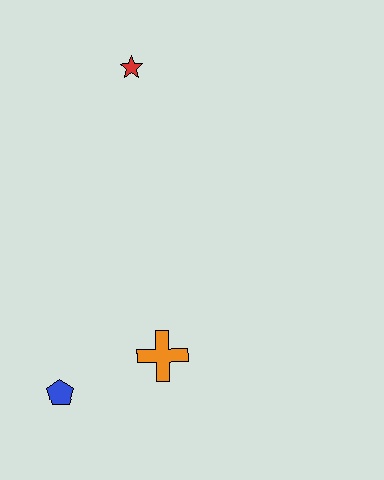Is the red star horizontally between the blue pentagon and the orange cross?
Yes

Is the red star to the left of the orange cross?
Yes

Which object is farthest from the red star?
The blue pentagon is farthest from the red star.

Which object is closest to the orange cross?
The blue pentagon is closest to the orange cross.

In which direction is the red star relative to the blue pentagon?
The red star is above the blue pentagon.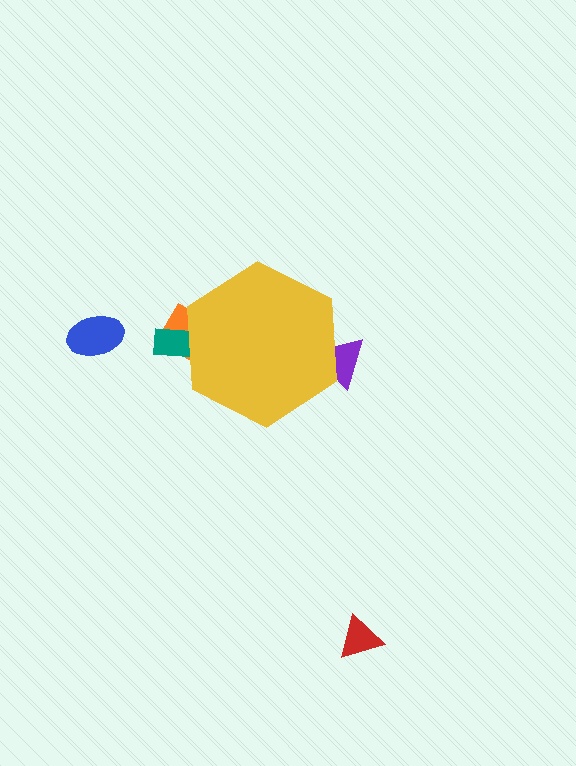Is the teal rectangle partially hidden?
Yes, the teal rectangle is partially hidden behind the yellow hexagon.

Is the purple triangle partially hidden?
Yes, the purple triangle is partially hidden behind the yellow hexagon.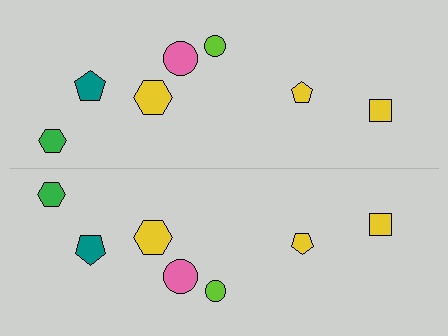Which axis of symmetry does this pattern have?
The pattern has a horizontal axis of symmetry running through the center of the image.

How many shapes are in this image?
There are 14 shapes in this image.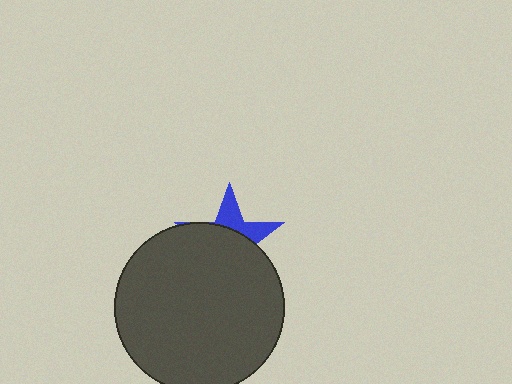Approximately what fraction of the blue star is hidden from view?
Roughly 67% of the blue star is hidden behind the dark gray circle.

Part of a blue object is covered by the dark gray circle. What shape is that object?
It is a star.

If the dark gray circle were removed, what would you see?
You would see the complete blue star.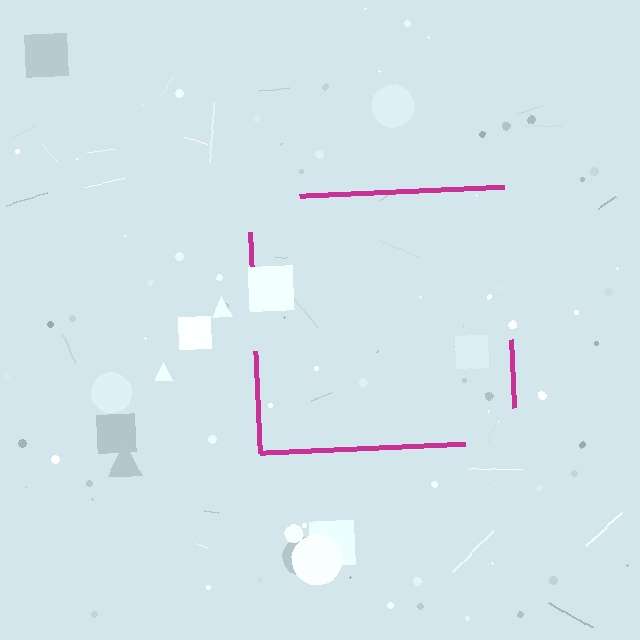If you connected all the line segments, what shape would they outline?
They would outline a square.